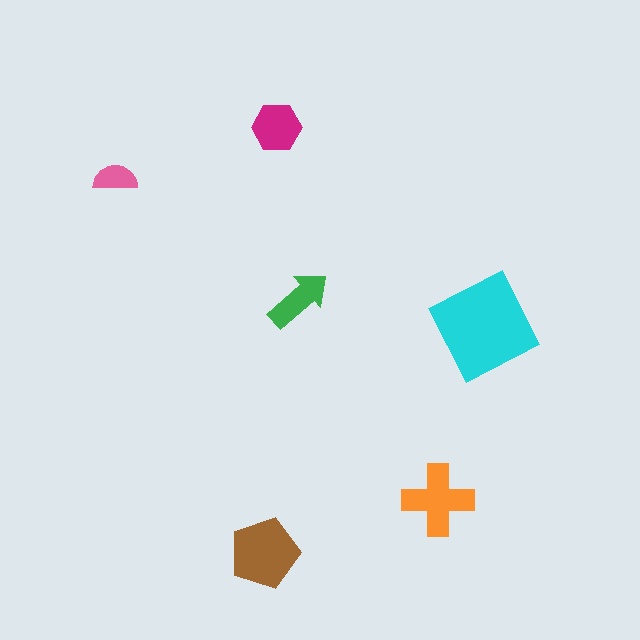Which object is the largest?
The cyan diamond.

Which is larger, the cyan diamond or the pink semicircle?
The cyan diamond.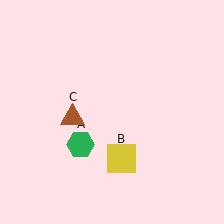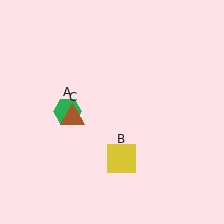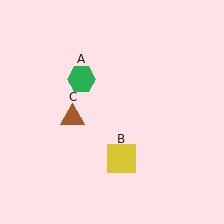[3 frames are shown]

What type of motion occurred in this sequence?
The green hexagon (object A) rotated clockwise around the center of the scene.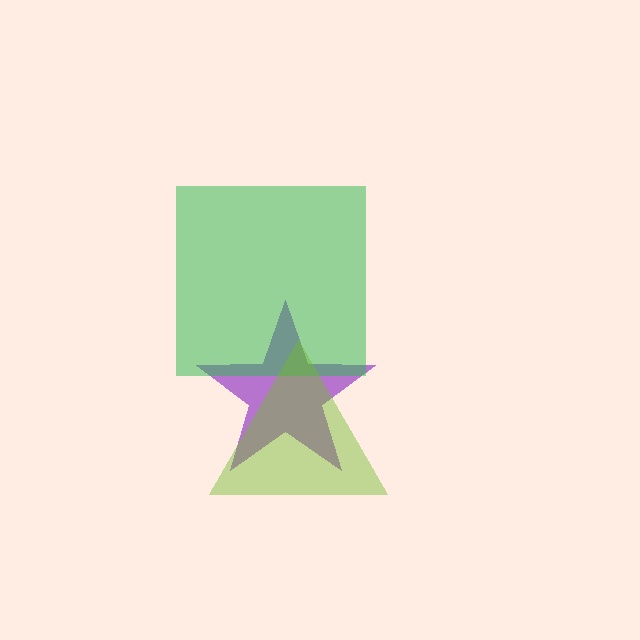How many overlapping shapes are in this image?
There are 3 overlapping shapes in the image.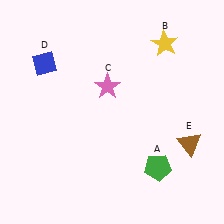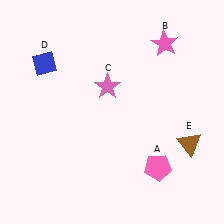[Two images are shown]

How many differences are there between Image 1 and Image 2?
There are 2 differences between the two images.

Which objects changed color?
A changed from green to pink. B changed from yellow to pink.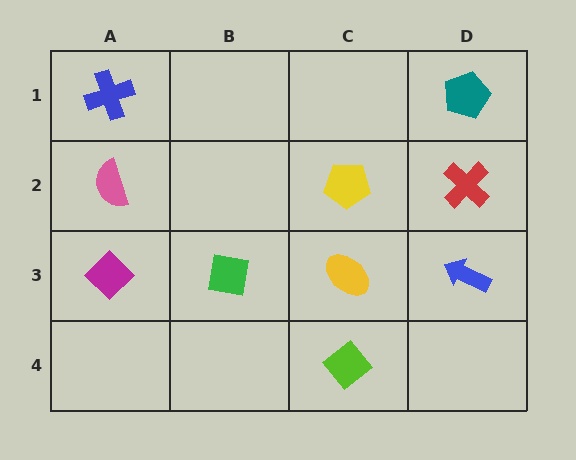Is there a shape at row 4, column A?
No, that cell is empty.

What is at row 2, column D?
A red cross.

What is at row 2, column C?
A yellow pentagon.